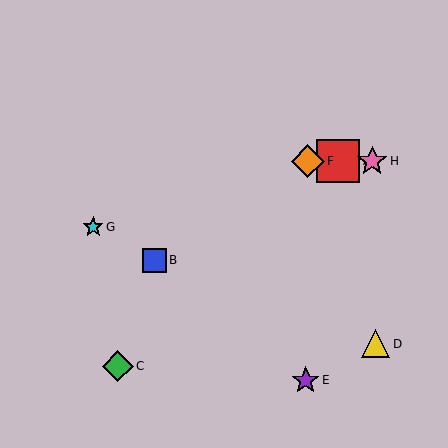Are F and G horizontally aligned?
No, F is at y≈161 and G is at y≈227.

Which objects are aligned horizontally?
Objects A, F, H are aligned horizontally.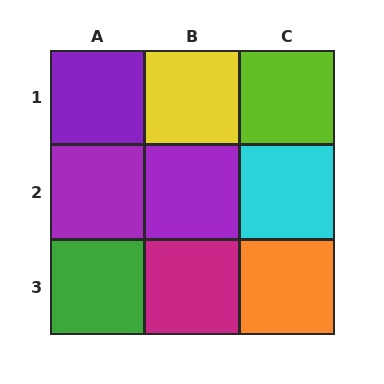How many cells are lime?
1 cell is lime.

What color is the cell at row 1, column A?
Purple.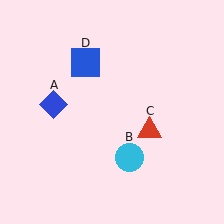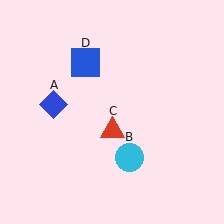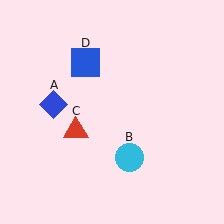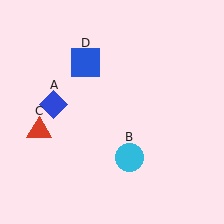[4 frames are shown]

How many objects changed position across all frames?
1 object changed position: red triangle (object C).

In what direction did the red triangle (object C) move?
The red triangle (object C) moved left.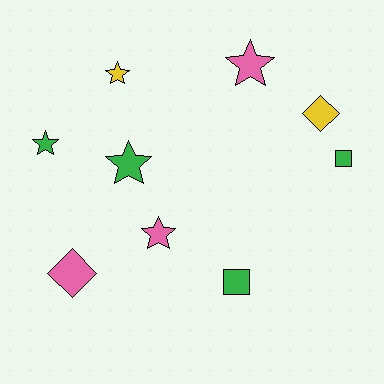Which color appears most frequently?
Green, with 4 objects.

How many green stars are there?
There are 2 green stars.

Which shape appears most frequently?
Star, with 5 objects.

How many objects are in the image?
There are 9 objects.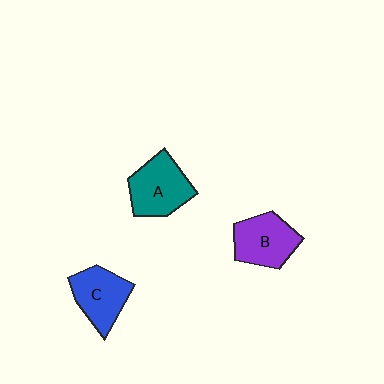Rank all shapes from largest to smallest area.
From largest to smallest: A (teal), B (purple), C (blue).